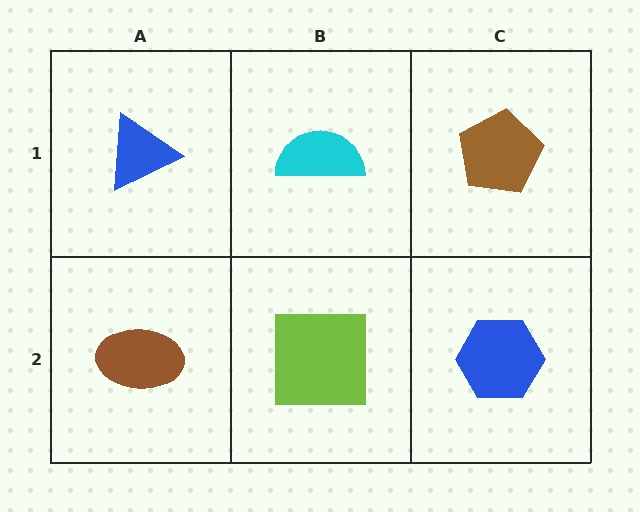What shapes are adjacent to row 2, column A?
A blue triangle (row 1, column A), a lime square (row 2, column B).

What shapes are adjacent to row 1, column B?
A lime square (row 2, column B), a blue triangle (row 1, column A), a brown pentagon (row 1, column C).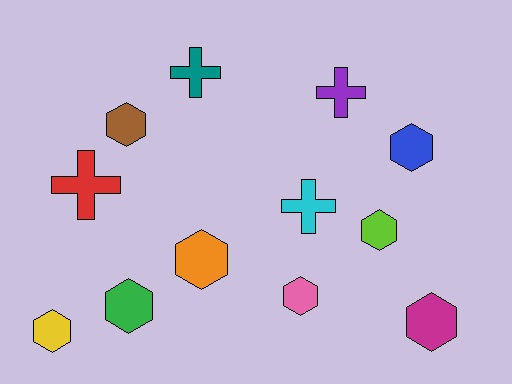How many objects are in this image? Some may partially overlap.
There are 12 objects.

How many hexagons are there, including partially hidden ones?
There are 8 hexagons.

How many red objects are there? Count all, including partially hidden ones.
There is 1 red object.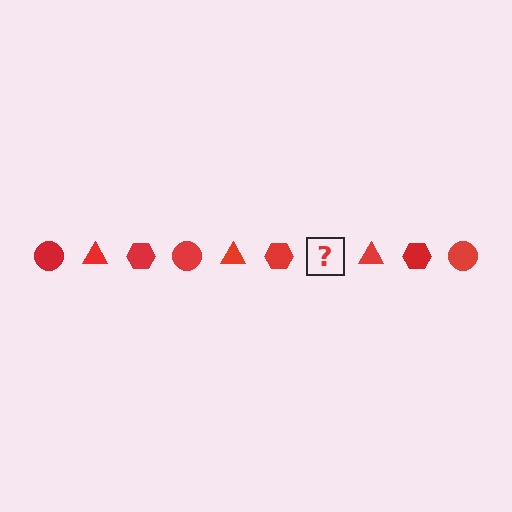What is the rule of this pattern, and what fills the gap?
The rule is that the pattern cycles through circle, triangle, hexagon shapes in red. The gap should be filled with a red circle.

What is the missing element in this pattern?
The missing element is a red circle.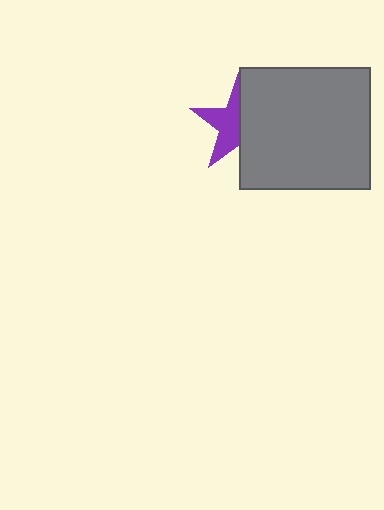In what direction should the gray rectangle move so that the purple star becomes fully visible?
The gray rectangle should move right. That is the shortest direction to clear the overlap and leave the purple star fully visible.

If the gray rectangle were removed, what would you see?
You would see the complete purple star.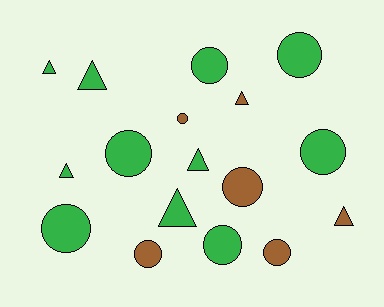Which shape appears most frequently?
Circle, with 10 objects.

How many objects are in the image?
There are 17 objects.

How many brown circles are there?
There are 4 brown circles.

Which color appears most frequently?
Green, with 11 objects.